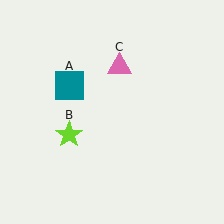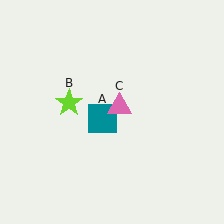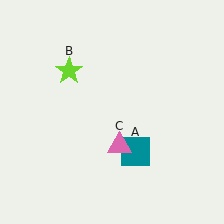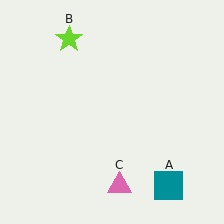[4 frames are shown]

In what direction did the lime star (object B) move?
The lime star (object B) moved up.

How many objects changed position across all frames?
3 objects changed position: teal square (object A), lime star (object B), pink triangle (object C).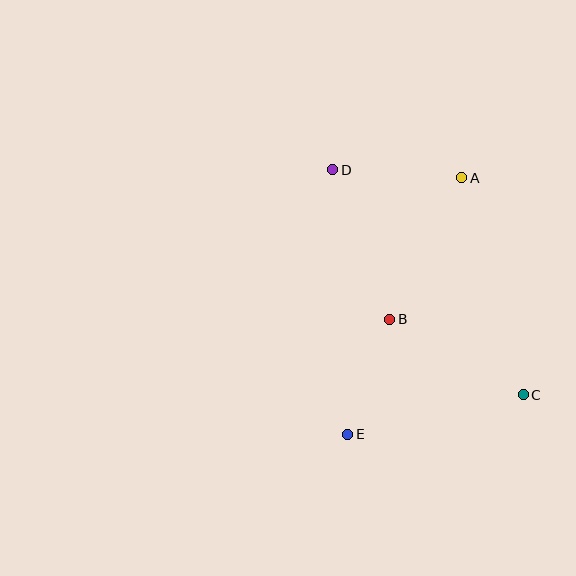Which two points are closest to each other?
Points B and E are closest to each other.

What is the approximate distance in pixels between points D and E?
The distance between D and E is approximately 265 pixels.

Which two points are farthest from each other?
Points C and D are farthest from each other.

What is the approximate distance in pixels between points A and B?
The distance between A and B is approximately 158 pixels.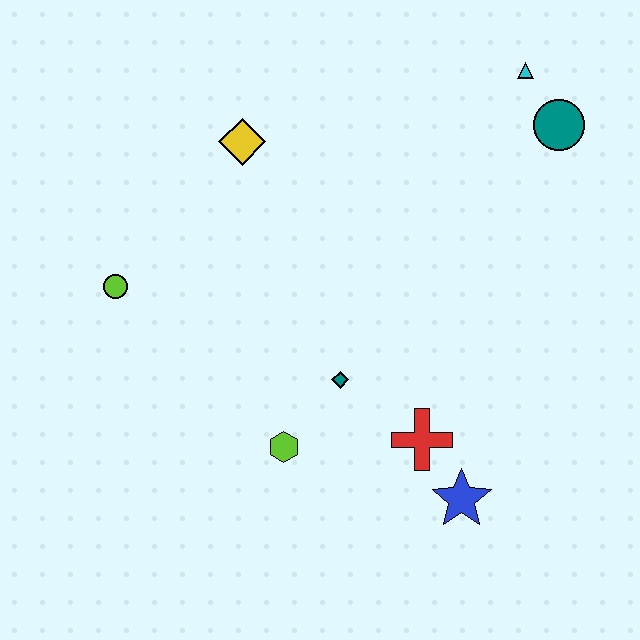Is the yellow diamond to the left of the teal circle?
Yes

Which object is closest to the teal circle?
The cyan triangle is closest to the teal circle.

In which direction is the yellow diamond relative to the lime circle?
The yellow diamond is above the lime circle.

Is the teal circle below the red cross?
No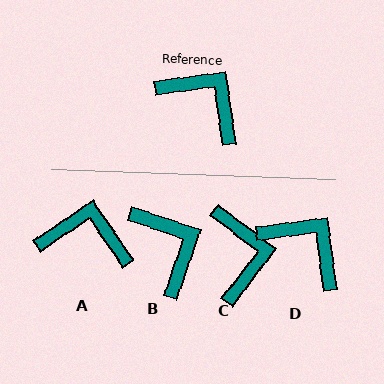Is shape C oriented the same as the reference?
No, it is off by about 45 degrees.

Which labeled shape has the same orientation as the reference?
D.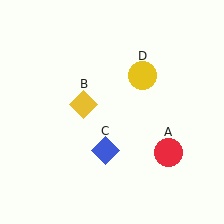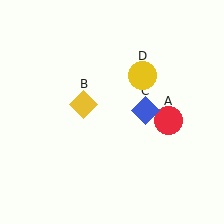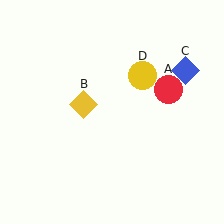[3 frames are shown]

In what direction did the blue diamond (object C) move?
The blue diamond (object C) moved up and to the right.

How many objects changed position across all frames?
2 objects changed position: red circle (object A), blue diamond (object C).